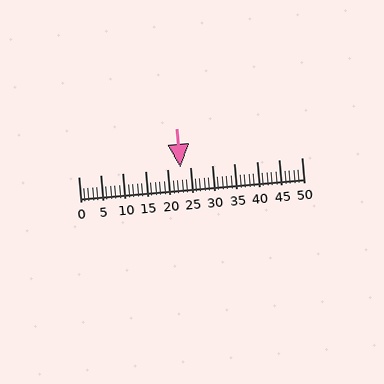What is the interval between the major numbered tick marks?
The major tick marks are spaced 5 units apart.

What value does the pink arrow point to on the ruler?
The pink arrow points to approximately 23.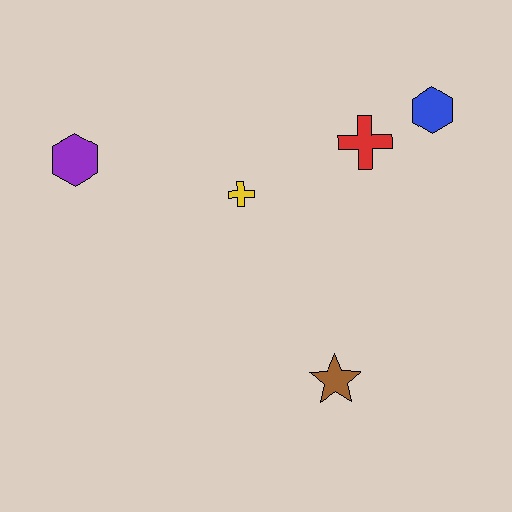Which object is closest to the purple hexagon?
The yellow cross is closest to the purple hexagon.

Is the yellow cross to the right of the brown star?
No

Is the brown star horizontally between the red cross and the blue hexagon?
No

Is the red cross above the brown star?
Yes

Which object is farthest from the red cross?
The purple hexagon is farthest from the red cross.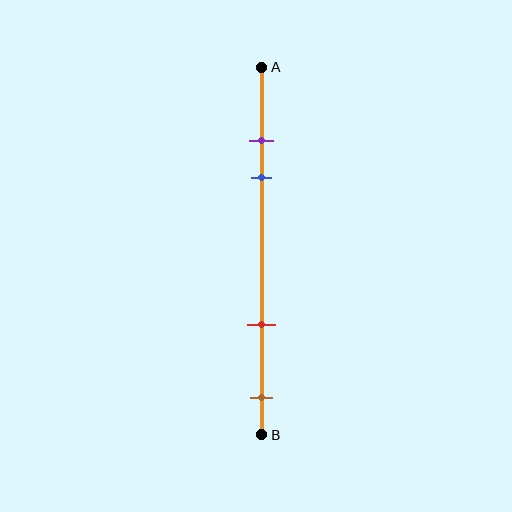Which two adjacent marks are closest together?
The purple and blue marks are the closest adjacent pair.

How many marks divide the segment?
There are 4 marks dividing the segment.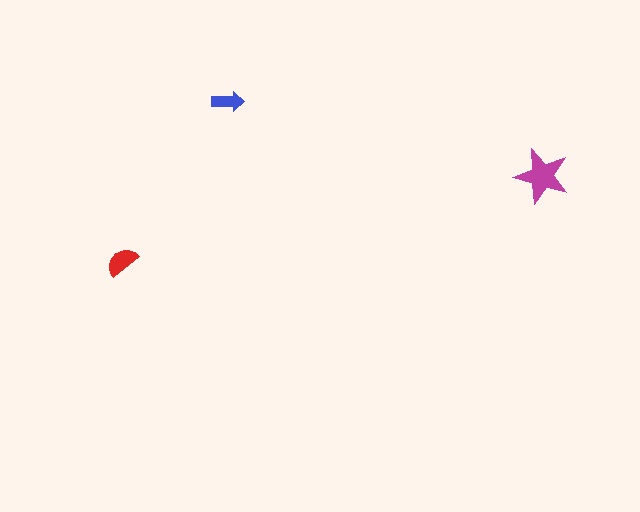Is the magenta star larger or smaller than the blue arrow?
Larger.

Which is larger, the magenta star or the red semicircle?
The magenta star.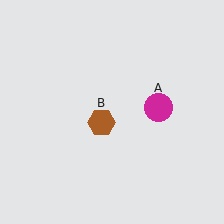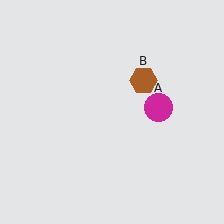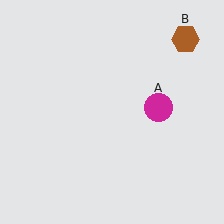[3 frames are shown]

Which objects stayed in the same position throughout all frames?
Magenta circle (object A) remained stationary.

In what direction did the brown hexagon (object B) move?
The brown hexagon (object B) moved up and to the right.